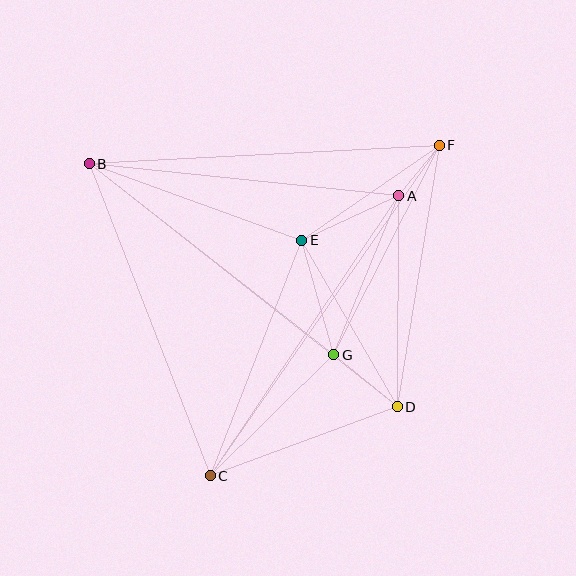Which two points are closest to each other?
Points A and F are closest to each other.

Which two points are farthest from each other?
Points C and F are farthest from each other.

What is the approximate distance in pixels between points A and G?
The distance between A and G is approximately 172 pixels.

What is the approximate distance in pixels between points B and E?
The distance between B and E is approximately 226 pixels.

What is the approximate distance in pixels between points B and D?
The distance between B and D is approximately 392 pixels.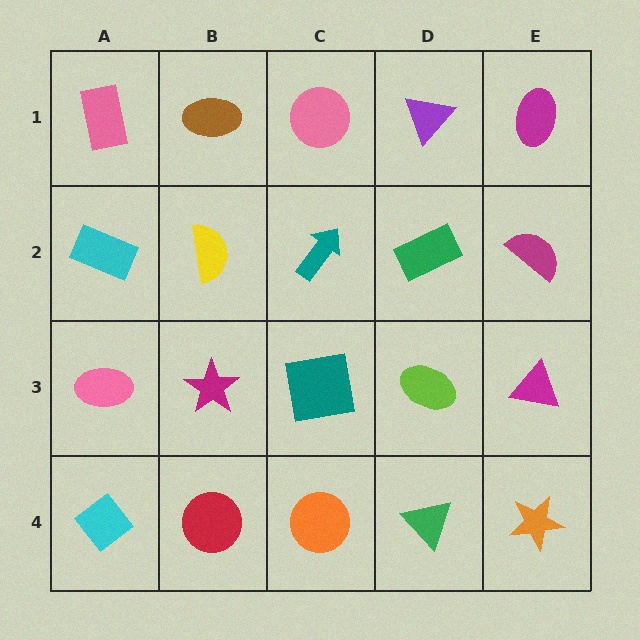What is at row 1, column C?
A pink circle.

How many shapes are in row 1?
5 shapes.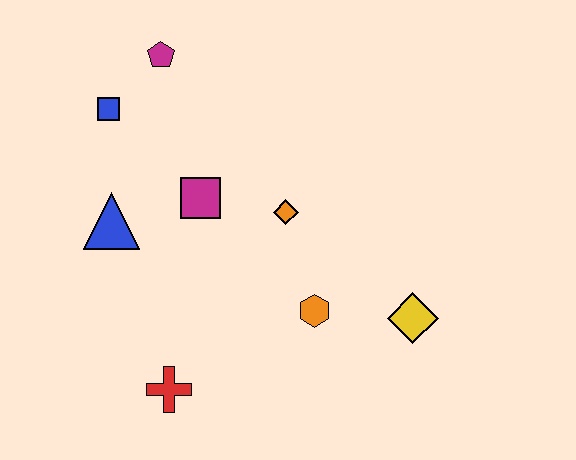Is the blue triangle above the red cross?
Yes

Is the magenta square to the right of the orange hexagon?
No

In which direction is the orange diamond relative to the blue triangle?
The orange diamond is to the right of the blue triangle.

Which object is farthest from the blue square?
The yellow diamond is farthest from the blue square.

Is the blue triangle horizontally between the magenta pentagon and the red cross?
No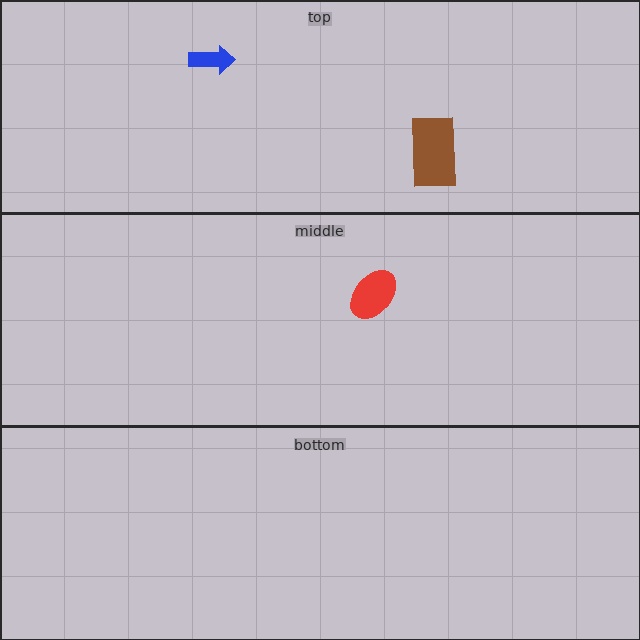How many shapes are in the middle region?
1.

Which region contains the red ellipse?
The middle region.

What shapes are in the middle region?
The red ellipse.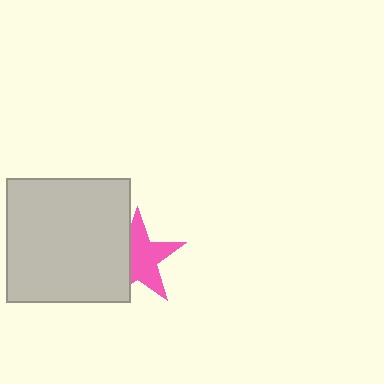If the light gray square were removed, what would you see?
You would see the complete pink star.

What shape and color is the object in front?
The object in front is a light gray square.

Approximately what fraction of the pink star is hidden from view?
Roughly 38% of the pink star is hidden behind the light gray square.